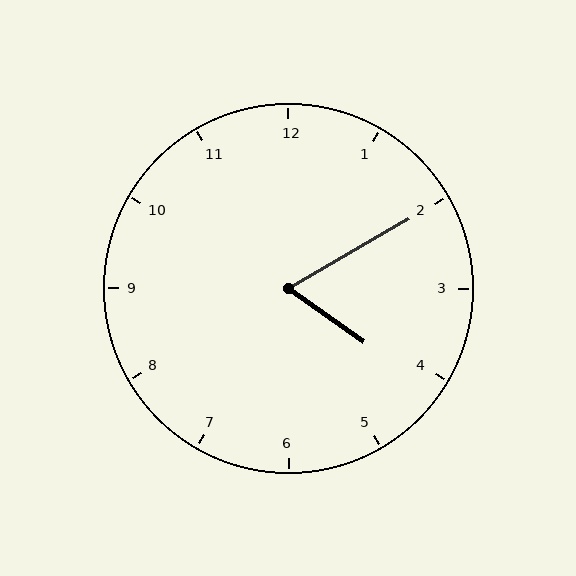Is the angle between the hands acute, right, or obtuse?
It is acute.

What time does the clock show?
4:10.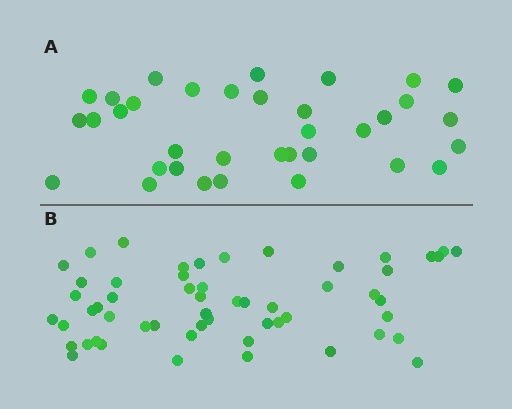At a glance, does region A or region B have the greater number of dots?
Region B (the bottom region) has more dots.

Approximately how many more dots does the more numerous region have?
Region B has approximately 20 more dots than region A.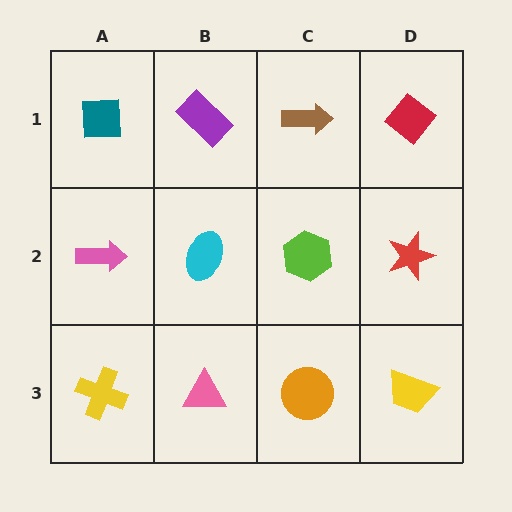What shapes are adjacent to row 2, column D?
A red diamond (row 1, column D), a yellow trapezoid (row 3, column D), a lime hexagon (row 2, column C).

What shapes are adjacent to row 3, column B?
A cyan ellipse (row 2, column B), a yellow cross (row 3, column A), an orange circle (row 3, column C).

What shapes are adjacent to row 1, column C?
A lime hexagon (row 2, column C), a purple rectangle (row 1, column B), a red diamond (row 1, column D).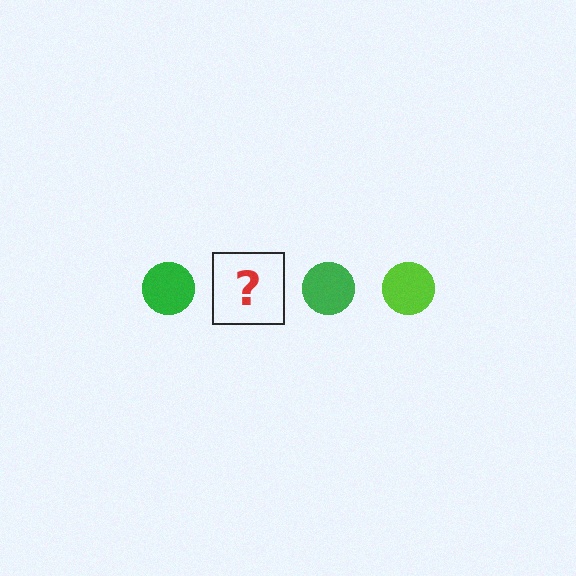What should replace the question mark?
The question mark should be replaced with a lime circle.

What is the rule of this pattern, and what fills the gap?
The rule is that the pattern cycles through green, lime circles. The gap should be filled with a lime circle.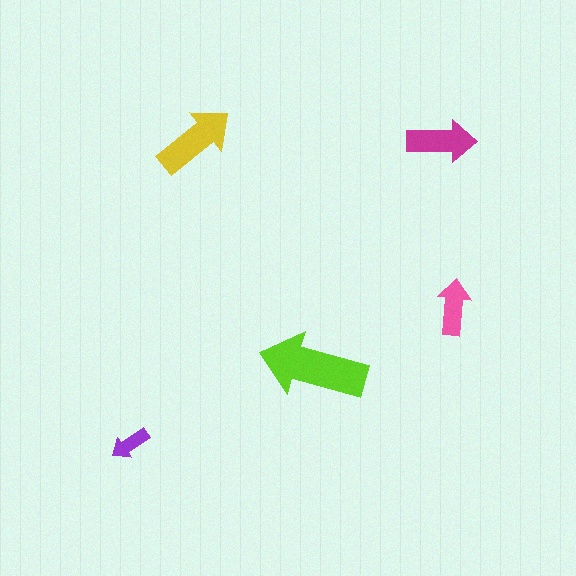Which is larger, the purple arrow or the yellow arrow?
The yellow one.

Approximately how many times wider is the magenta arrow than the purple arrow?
About 1.5 times wider.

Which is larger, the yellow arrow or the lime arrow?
The lime one.